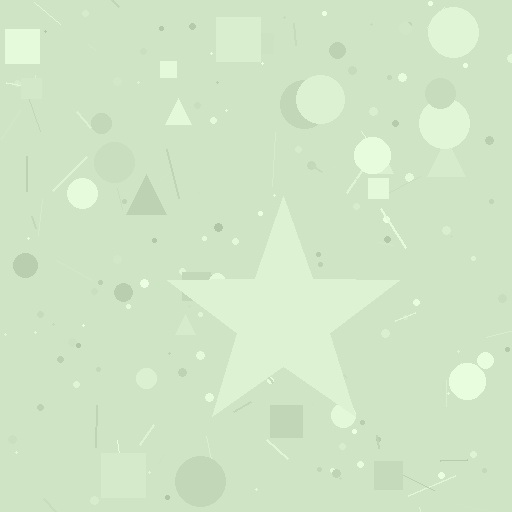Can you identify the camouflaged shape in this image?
The camouflaged shape is a star.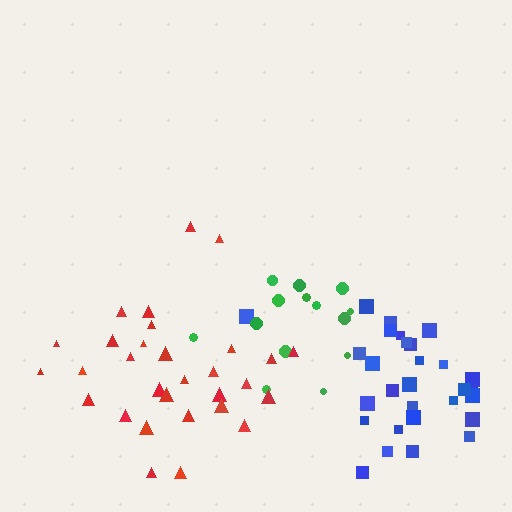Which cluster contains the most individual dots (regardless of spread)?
Red (30).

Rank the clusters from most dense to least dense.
blue, red, green.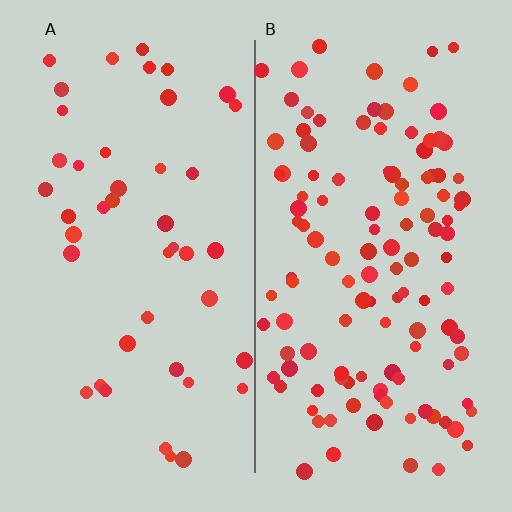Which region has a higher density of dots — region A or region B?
B (the right).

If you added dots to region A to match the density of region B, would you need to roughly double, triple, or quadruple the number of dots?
Approximately triple.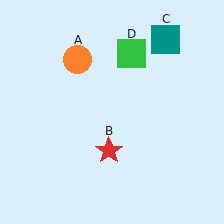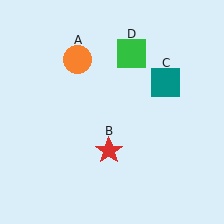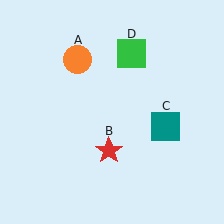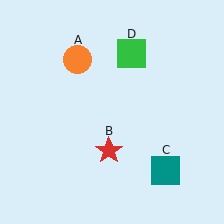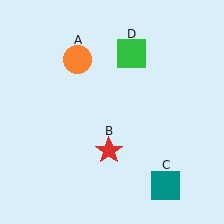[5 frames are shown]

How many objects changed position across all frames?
1 object changed position: teal square (object C).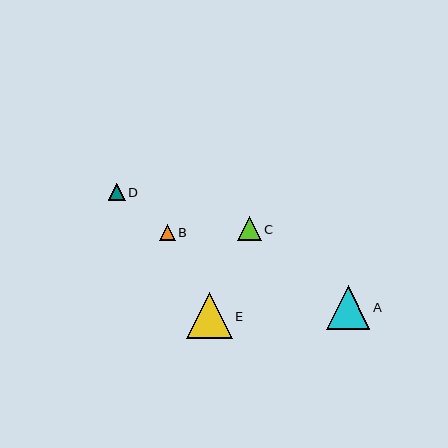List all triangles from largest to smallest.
From largest to smallest: E, A, C, D, B.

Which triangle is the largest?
Triangle E is the largest with a size of approximately 46 pixels.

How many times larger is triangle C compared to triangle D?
Triangle C is approximately 1.4 times the size of triangle D.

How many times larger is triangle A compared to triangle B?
Triangle A is approximately 2.8 times the size of triangle B.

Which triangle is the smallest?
Triangle B is the smallest with a size of approximately 16 pixels.